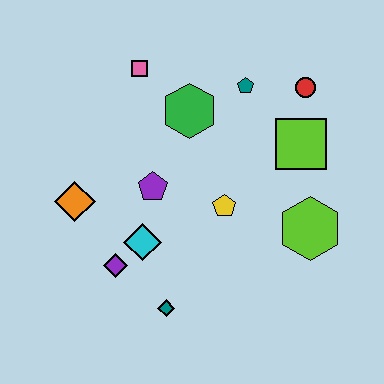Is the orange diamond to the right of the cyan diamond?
No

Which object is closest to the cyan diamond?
The purple diamond is closest to the cyan diamond.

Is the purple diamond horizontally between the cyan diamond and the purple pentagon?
No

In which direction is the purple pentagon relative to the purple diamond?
The purple pentagon is above the purple diamond.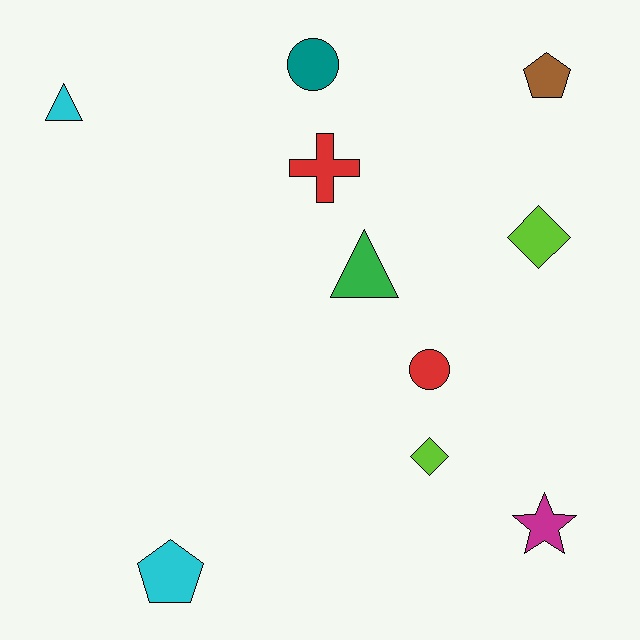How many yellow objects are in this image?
There are no yellow objects.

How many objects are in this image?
There are 10 objects.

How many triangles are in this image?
There are 2 triangles.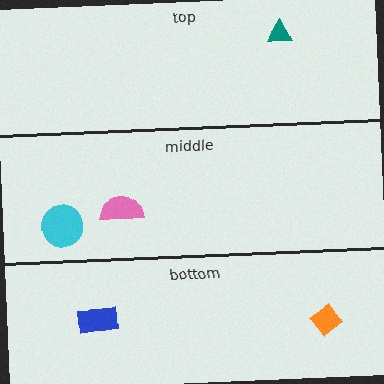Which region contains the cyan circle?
The middle region.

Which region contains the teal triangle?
The top region.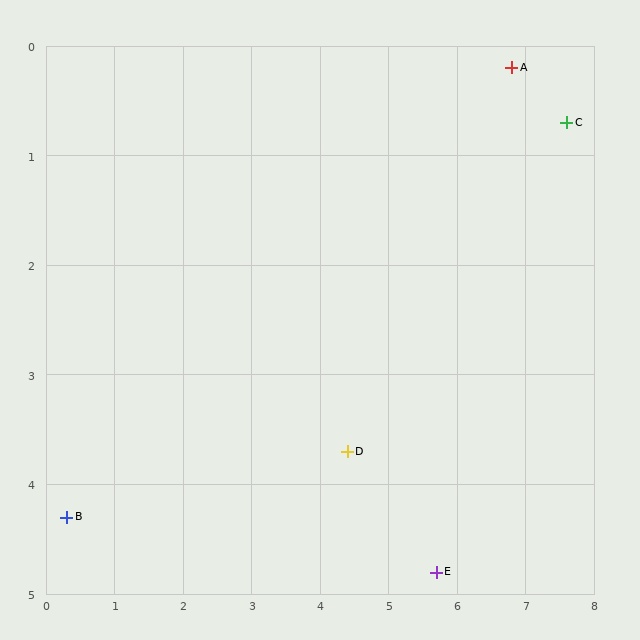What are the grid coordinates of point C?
Point C is at approximately (7.6, 0.7).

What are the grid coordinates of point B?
Point B is at approximately (0.3, 4.3).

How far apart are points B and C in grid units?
Points B and C are about 8.1 grid units apart.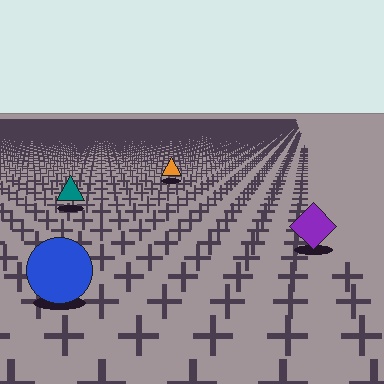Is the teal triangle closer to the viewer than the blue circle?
No. The blue circle is closer — you can tell from the texture gradient: the ground texture is coarser near it.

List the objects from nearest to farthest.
From nearest to farthest: the blue circle, the purple diamond, the teal triangle, the orange triangle.